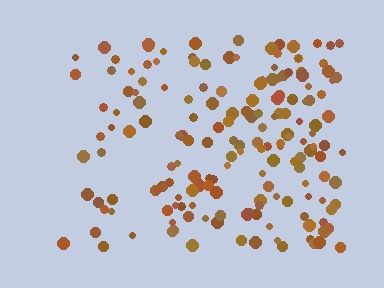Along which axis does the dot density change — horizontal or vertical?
Horizontal.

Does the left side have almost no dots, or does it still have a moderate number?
Still a moderate number, just noticeably fewer than the right.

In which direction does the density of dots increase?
From left to right, with the right side densest.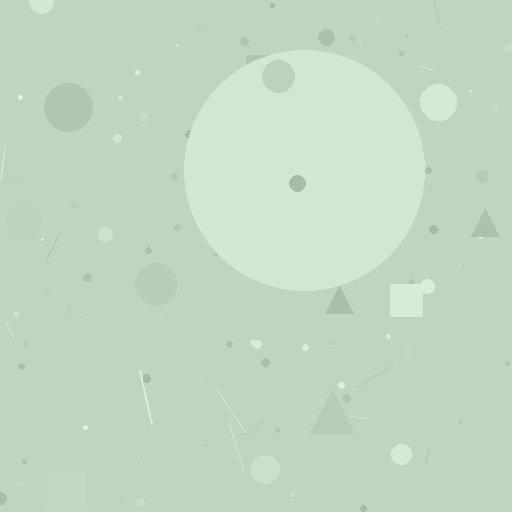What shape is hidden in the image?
A circle is hidden in the image.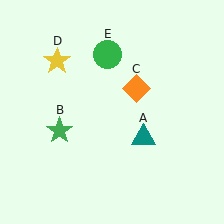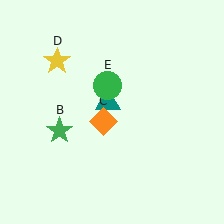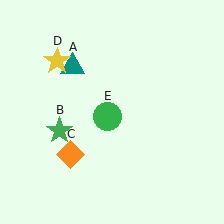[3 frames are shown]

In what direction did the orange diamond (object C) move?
The orange diamond (object C) moved down and to the left.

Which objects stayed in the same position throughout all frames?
Green star (object B) and yellow star (object D) remained stationary.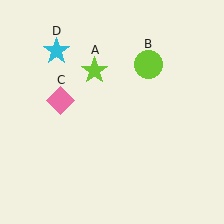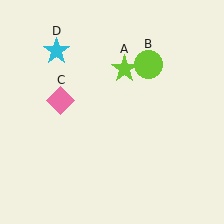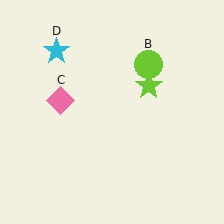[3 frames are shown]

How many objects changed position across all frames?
1 object changed position: lime star (object A).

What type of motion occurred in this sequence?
The lime star (object A) rotated clockwise around the center of the scene.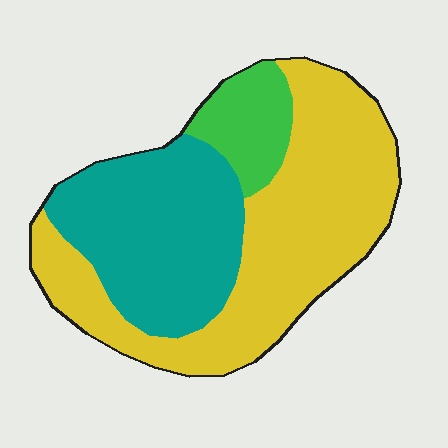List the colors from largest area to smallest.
From largest to smallest: yellow, teal, green.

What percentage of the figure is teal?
Teal covers roughly 35% of the figure.